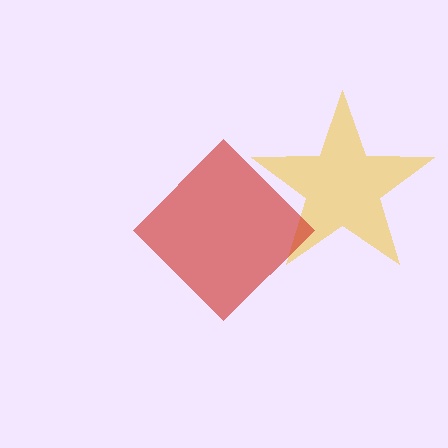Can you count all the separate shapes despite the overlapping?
Yes, there are 2 separate shapes.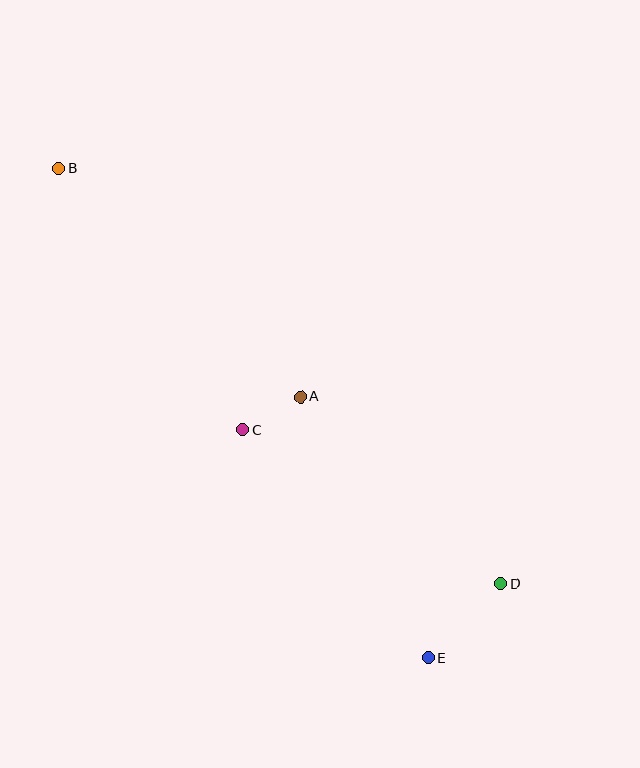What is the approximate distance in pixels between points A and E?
The distance between A and E is approximately 291 pixels.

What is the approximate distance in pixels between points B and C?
The distance between B and C is approximately 320 pixels.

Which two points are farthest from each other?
Points B and E are farthest from each other.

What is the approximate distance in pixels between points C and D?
The distance between C and D is approximately 300 pixels.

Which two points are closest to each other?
Points A and C are closest to each other.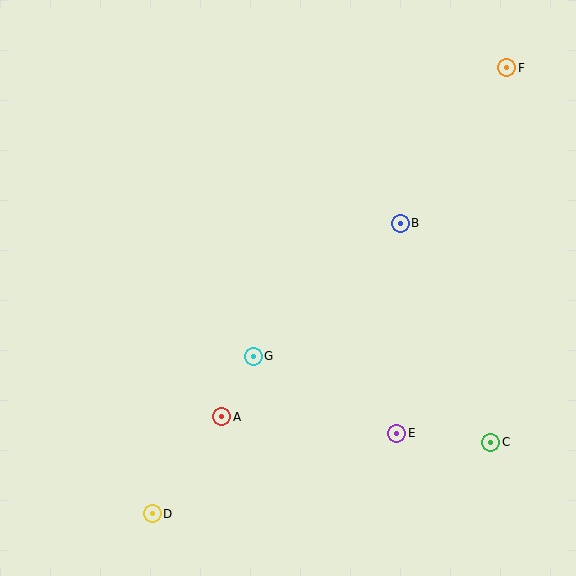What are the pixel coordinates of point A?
Point A is at (222, 417).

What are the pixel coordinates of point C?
Point C is at (491, 442).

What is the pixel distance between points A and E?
The distance between A and E is 176 pixels.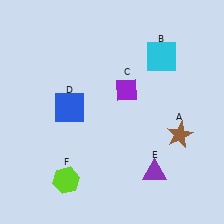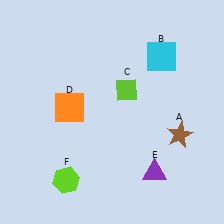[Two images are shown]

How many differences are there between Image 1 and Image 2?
There are 2 differences between the two images.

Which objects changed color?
C changed from purple to lime. D changed from blue to orange.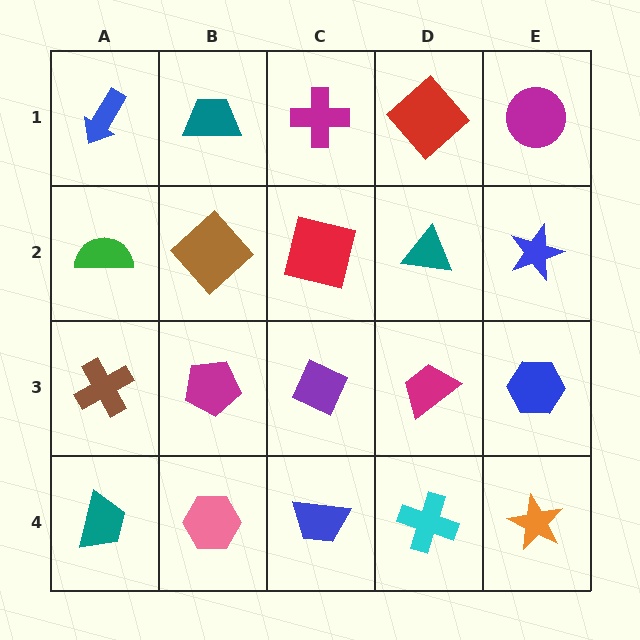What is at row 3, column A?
A brown cross.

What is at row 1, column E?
A magenta circle.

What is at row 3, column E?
A blue hexagon.